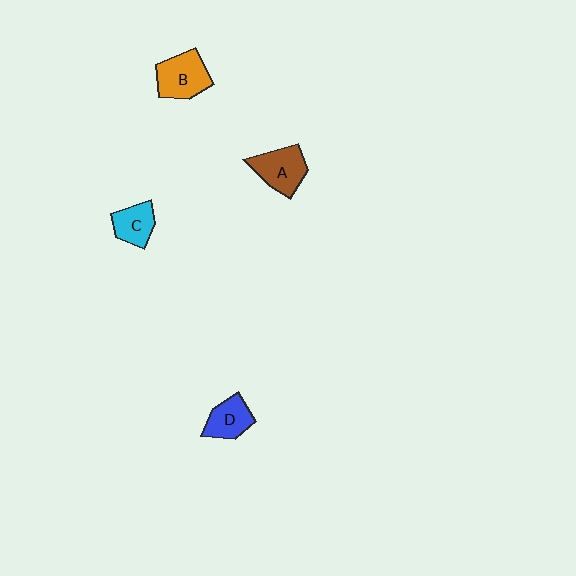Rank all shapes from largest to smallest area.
From largest to smallest: B (orange), A (brown), D (blue), C (cyan).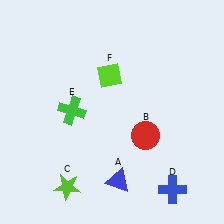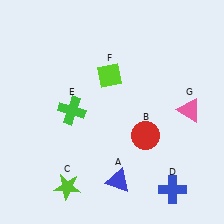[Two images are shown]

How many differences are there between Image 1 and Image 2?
There is 1 difference between the two images.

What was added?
A pink triangle (G) was added in Image 2.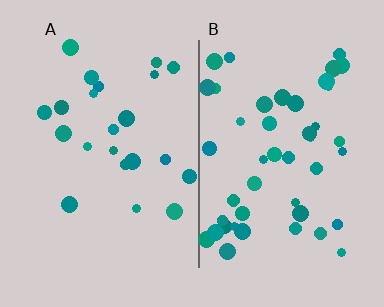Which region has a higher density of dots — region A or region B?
B (the right).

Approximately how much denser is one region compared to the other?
Approximately 2.1× — region B over region A.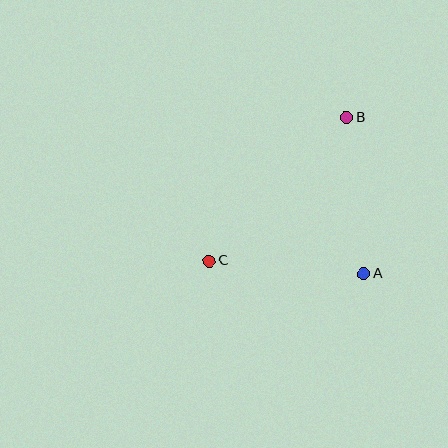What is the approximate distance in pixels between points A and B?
The distance between A and B is approximately 157 pixels.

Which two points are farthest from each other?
Points B and C are farthest from each other.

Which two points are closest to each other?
Points A and C are closest to each other.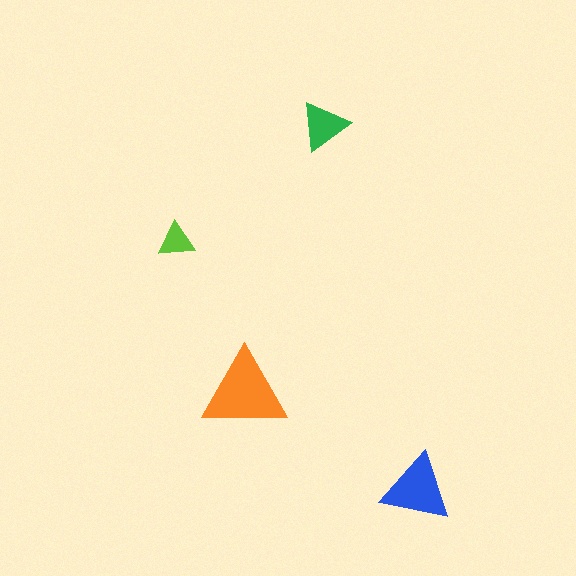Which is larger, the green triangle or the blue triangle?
The blue one.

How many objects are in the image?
There are 4 objects in the image.